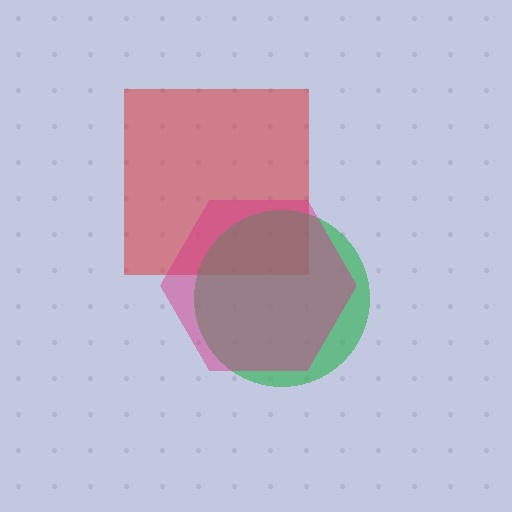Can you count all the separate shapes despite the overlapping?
Yes, there are 3 separate shapes.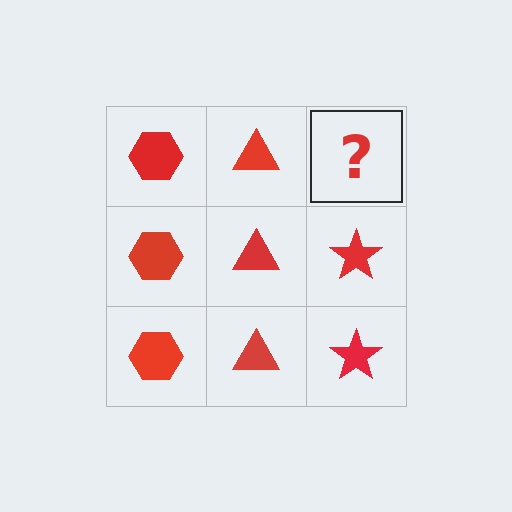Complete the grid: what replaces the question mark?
The question mark should be replaced with a red star.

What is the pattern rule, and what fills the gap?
The rule is that each column has a consistent shape. The gap should be filled with a red star.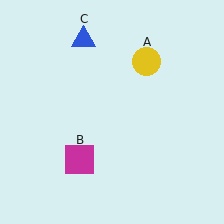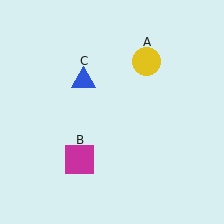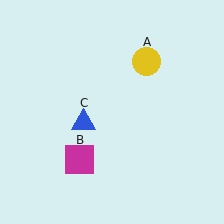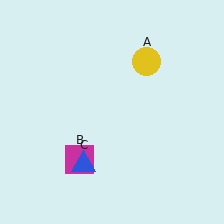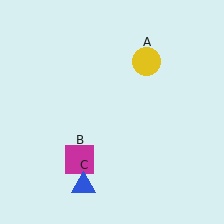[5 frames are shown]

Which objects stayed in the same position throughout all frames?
Yellow circle (object A) and magenta square (object B) remained stationary.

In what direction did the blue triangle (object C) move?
The blue triangle (object C) moved down.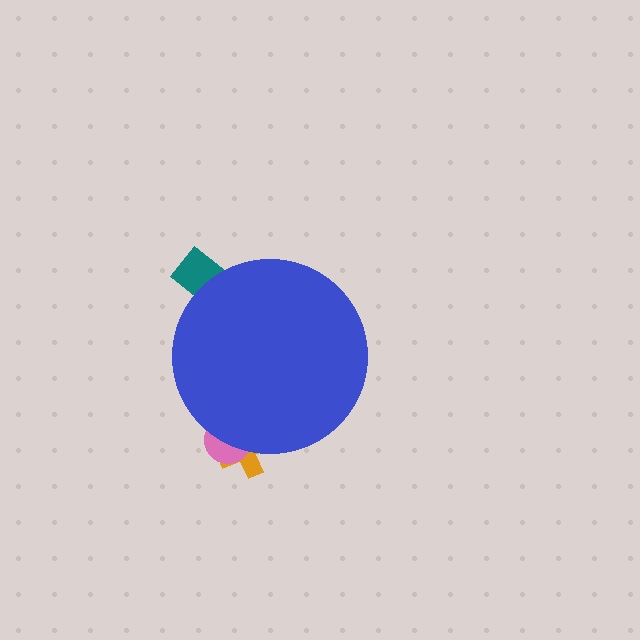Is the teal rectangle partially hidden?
Yes, the teal rectangle is partially hidden behind the blue circle.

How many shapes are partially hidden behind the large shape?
3 shapes are partially hidden.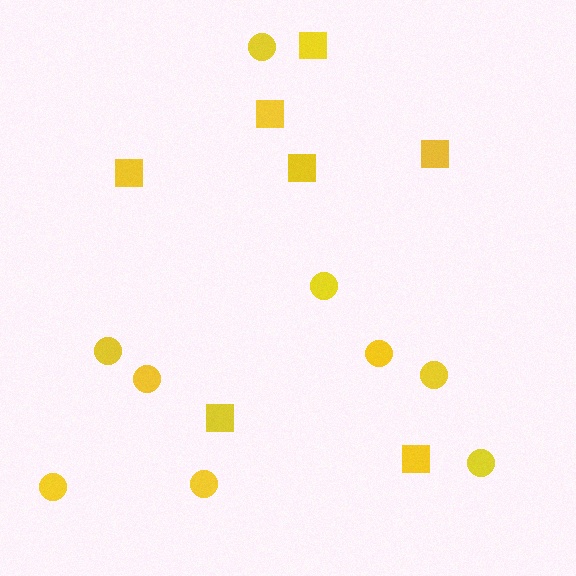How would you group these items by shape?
There are 2 groups: one group of squares (7) and one group of circles (9).